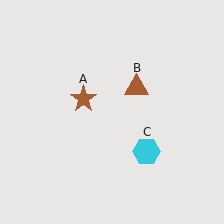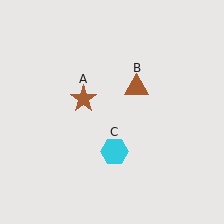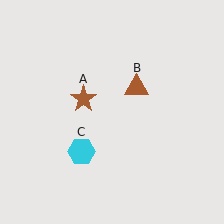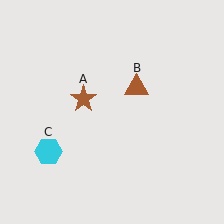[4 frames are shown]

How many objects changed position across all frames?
1 object changed position: cyan hexagon (object C).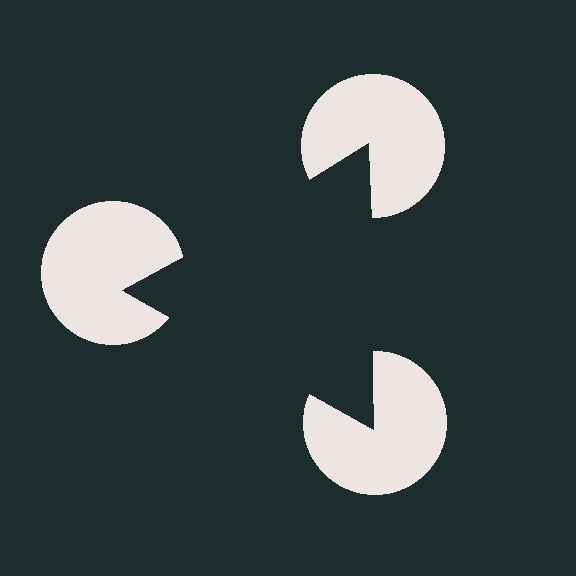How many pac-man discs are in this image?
There are 3 — one at each vertex of the illusory triangle.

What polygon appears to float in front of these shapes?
An illusory triangle — its edges are inferred from the aligned wedge cuts in the pac-man discs, not physically drawn.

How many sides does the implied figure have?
3 sides.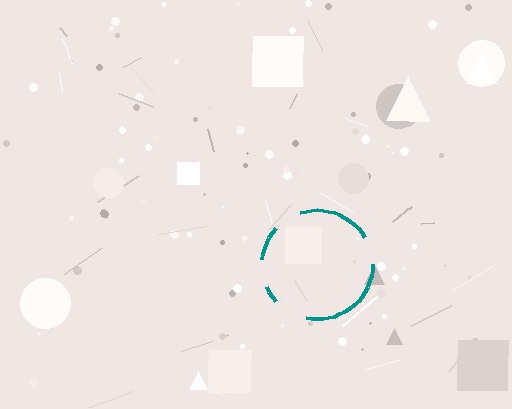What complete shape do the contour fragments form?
The contour fragments form a circle.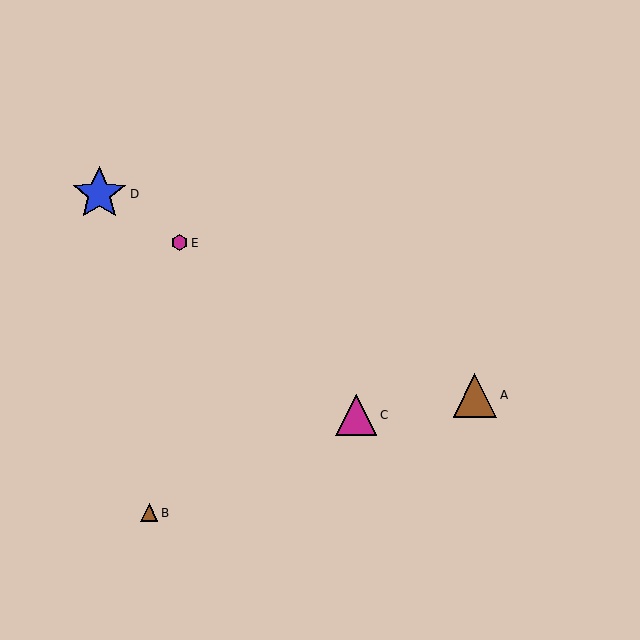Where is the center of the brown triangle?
The center of the brown triangle is at (149, 513).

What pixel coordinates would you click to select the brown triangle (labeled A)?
Click at (475, 395) to select the brown triangle A.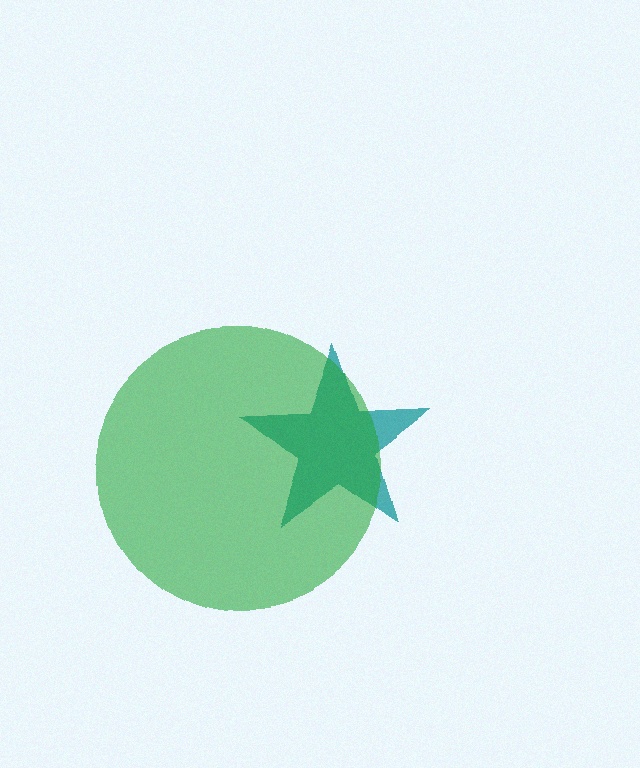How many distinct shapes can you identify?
There are 2 distinct shapes: a teal star, a green circle.